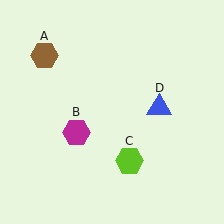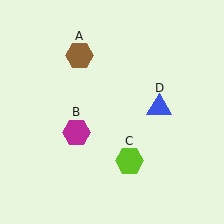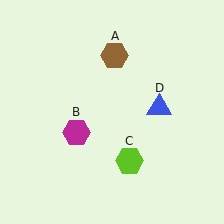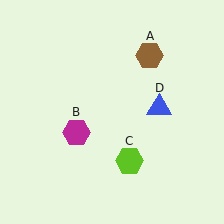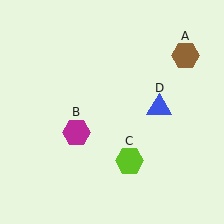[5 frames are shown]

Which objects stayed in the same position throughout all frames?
Magenta hexagon (object B) and lime hexagon (object C) and blue triangle (object D) remained stationary.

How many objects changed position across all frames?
1 object changed position: brown hexagon (object A).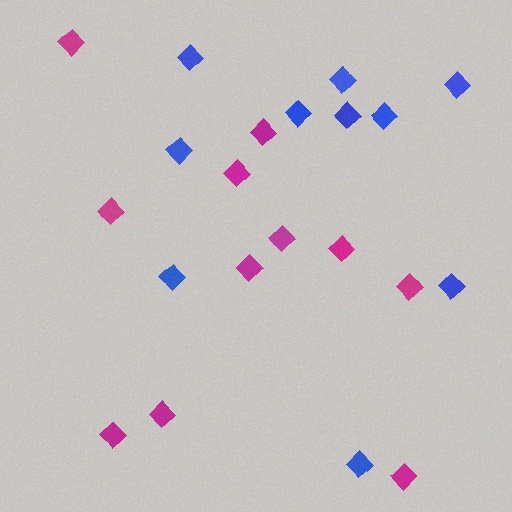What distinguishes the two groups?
There are 2 groups: one group of magenta diamonds (11) and one group of blue diamonds (10).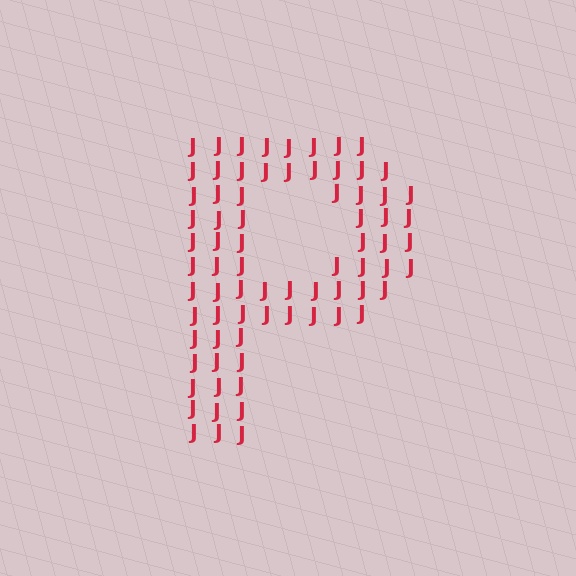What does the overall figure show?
The overall figure shows the letter P.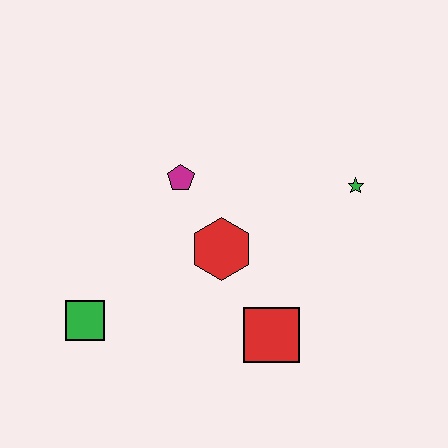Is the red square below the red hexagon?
Yes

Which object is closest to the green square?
The red hexagon is closest to the green square.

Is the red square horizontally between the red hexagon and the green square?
No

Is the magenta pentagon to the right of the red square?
No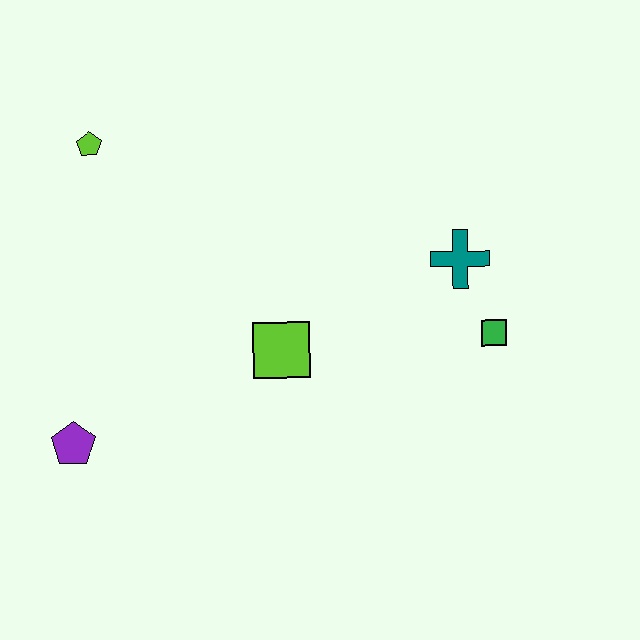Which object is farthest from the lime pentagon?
The green square is farthest from the lime pentagon.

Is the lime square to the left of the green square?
Yes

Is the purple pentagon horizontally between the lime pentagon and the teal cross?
No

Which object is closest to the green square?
The teal cross is closest to the green square.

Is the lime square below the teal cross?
Yes